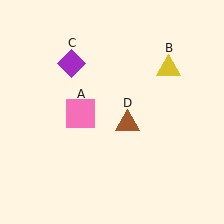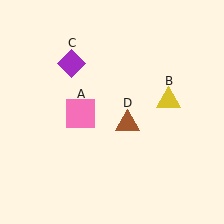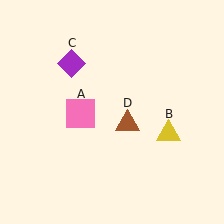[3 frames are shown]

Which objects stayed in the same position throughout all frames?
Pink square (object A) and purple diamond (object C) and brown triangle (object D) remained stationary.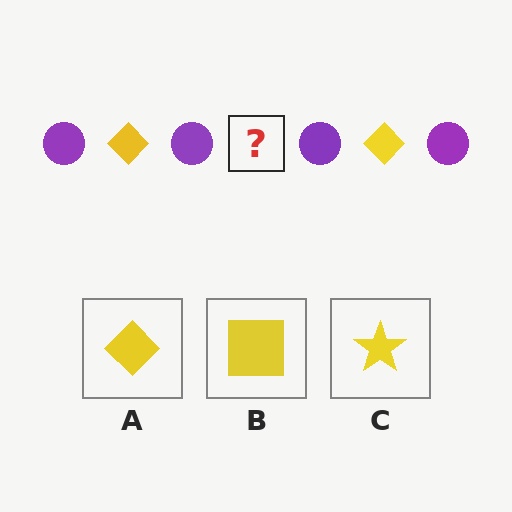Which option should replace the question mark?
Option A.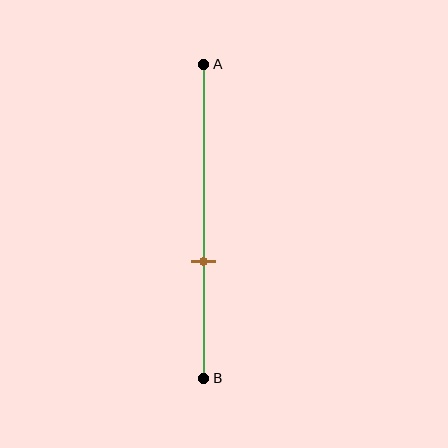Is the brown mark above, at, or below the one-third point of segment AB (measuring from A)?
The brown mark is below the one-third point of segment AB.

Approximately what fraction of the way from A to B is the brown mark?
The brown mark is approximately 65% of the way from A to B.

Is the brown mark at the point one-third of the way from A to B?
No, the mark is at about 65% from A, not at the 33% one-third point.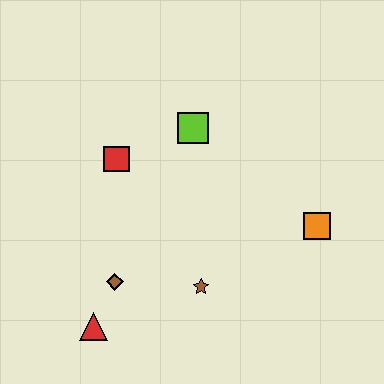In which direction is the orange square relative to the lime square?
The orange square is to the right of the lime square.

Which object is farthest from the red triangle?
The orange square is farthest from the red triangle.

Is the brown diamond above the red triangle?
Yes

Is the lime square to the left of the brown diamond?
No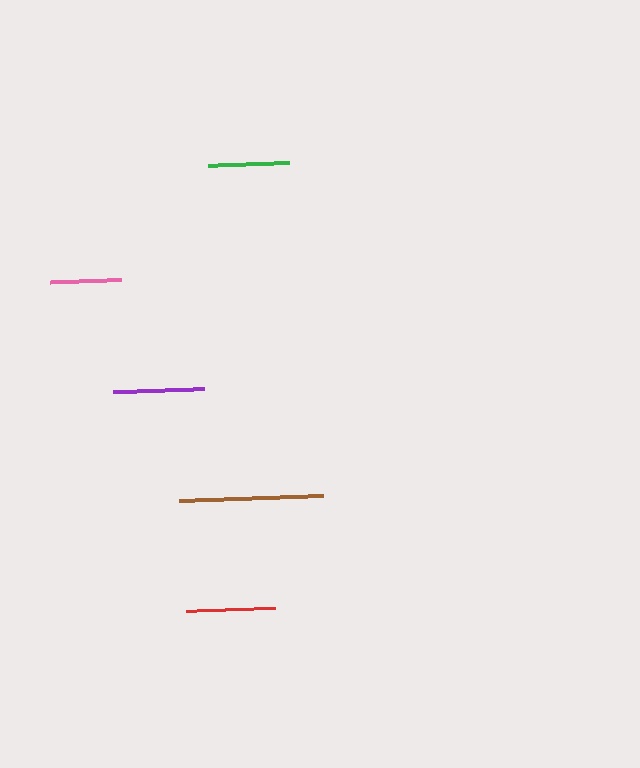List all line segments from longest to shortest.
From longest to shortest: brown, purple, red, green, pink.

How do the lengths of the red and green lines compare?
The red and green lines are approximately the same length.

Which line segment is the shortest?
The pink line is the shortest at approximately 71 pixels.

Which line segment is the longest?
The brown line is the longest at approximately 145 pixels.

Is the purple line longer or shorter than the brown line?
The brown line is longer than the purple line.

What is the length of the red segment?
The red segment is approximately 89 pixels long.